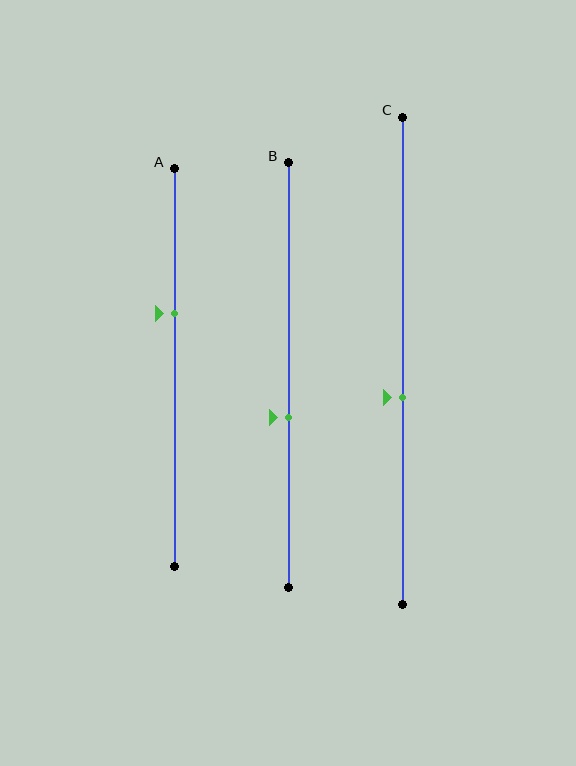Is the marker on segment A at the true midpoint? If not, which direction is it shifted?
No, the marker on segment A is shifted upward by about 13% of the segment length.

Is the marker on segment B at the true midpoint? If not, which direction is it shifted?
No, the marker on segment B is shifted downward by about 10% of the segment length.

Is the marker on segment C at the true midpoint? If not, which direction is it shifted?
No, the marker on segment C is shifted downward by about 7% of the segment length.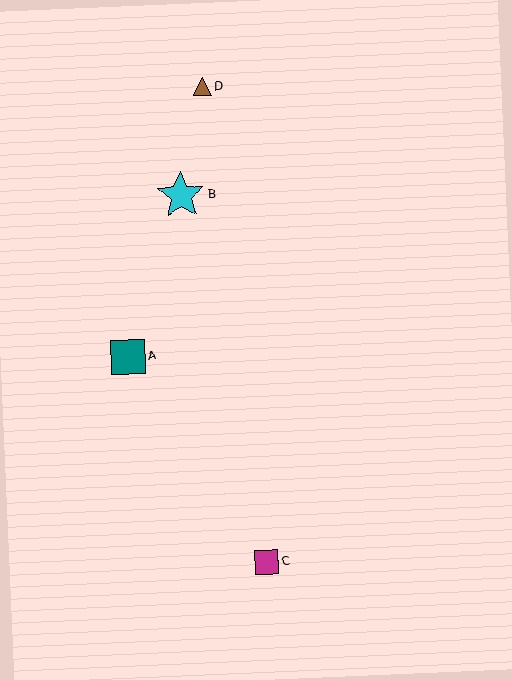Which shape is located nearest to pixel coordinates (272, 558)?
The magenta square (labeled C) at (267, 562) is nearest to that location.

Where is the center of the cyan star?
The center of the cyan star is at (181, 195).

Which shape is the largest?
The cyan star (labeled B) is the largest.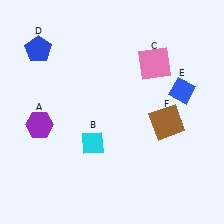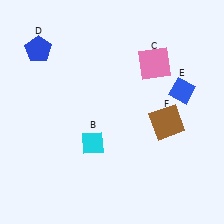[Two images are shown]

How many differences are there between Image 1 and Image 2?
There is 1 difference between the two images.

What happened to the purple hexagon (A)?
The purple hexagon (A) was removed in Image 2. It was in the bottom-left area of Image 1.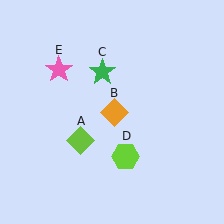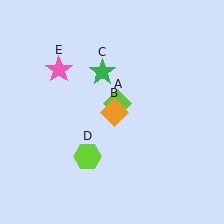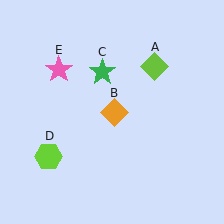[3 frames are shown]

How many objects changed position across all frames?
2 objects changed position: lime diamond (object A), lime hexagon (object D).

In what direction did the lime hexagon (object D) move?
The lime hexagon (object D) moved left.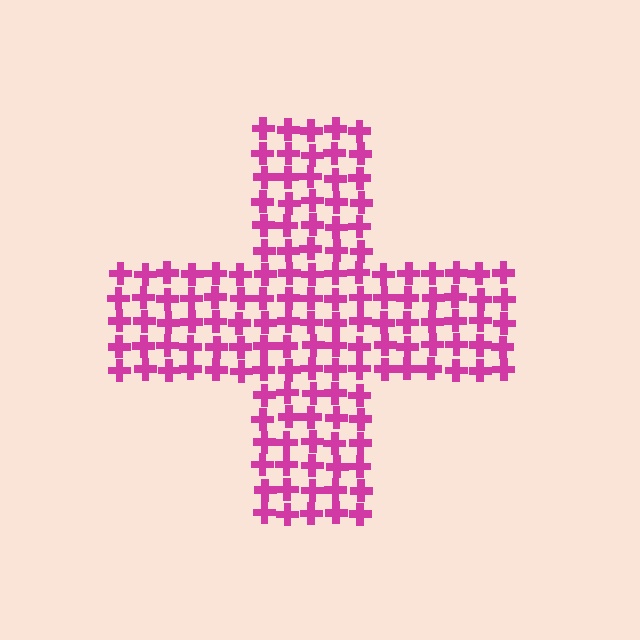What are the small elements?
The small elements are crosses.